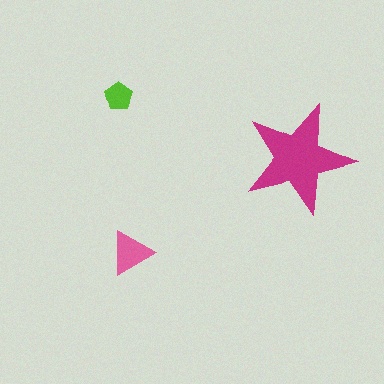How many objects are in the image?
There are 3 objects in the image.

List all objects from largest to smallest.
The magenta star, the pink triangle, the lime pentagon.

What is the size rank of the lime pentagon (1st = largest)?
3rd.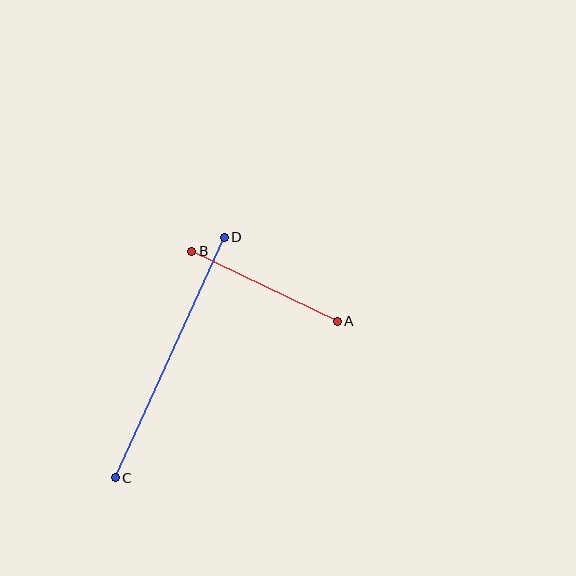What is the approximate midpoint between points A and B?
The midpoint is at approximately (264, 286) pixels.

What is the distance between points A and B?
The distance is approximately 161 pixels.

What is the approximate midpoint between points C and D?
The midpoint is at approximately (170, 358) pixels.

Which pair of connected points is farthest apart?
Points C and D are farthest apart.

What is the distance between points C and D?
The distance is approximately 264 pixels.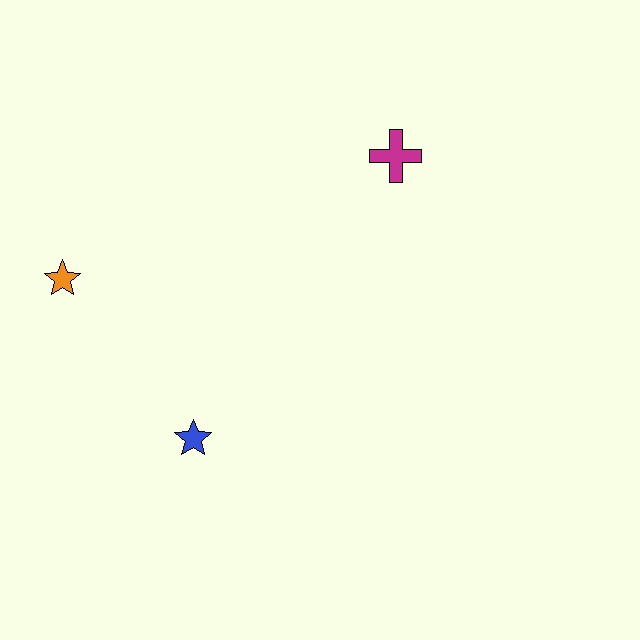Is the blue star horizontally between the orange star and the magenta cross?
Yes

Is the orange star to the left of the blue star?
Yes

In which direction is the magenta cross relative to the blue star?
The magenta cross is above the blue star.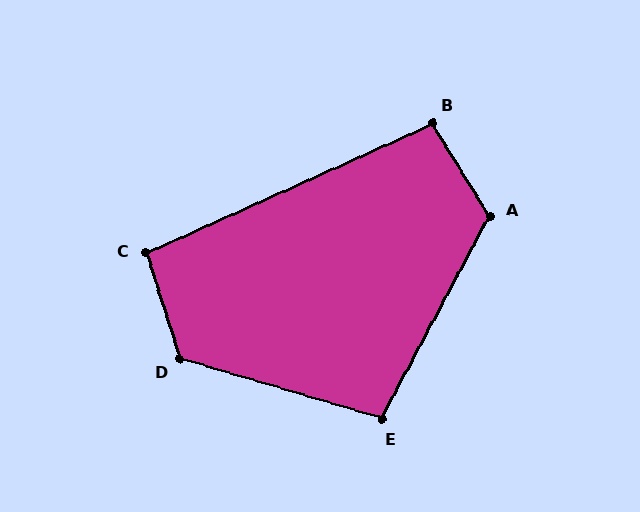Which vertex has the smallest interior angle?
C, at approximately 97 degrees.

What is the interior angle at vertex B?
Approximately 97 degrees (obtuse).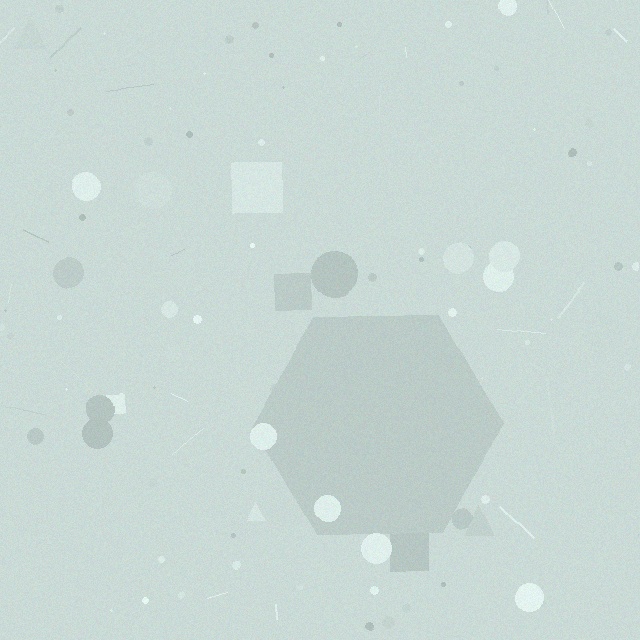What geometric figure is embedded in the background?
A hexagon is embedded in the background.